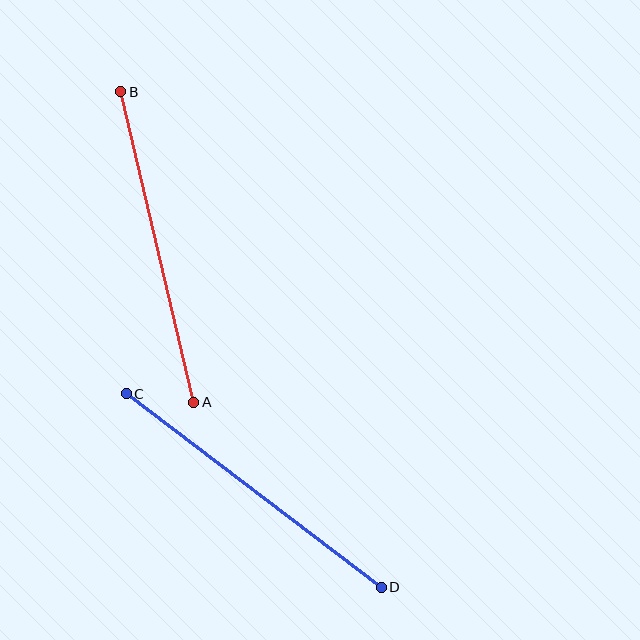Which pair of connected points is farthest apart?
Points C and D are farthest apart.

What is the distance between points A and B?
The distance is approximately 319 pixels.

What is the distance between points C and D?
The distance is approximately 320 pixels.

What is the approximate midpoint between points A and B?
The midpoint is at approximately (157, 247) pixels.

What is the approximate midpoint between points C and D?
The midpoint is at approximately (254, 491) pixels.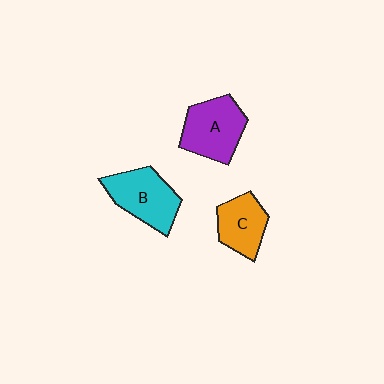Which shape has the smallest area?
Shape C (orange).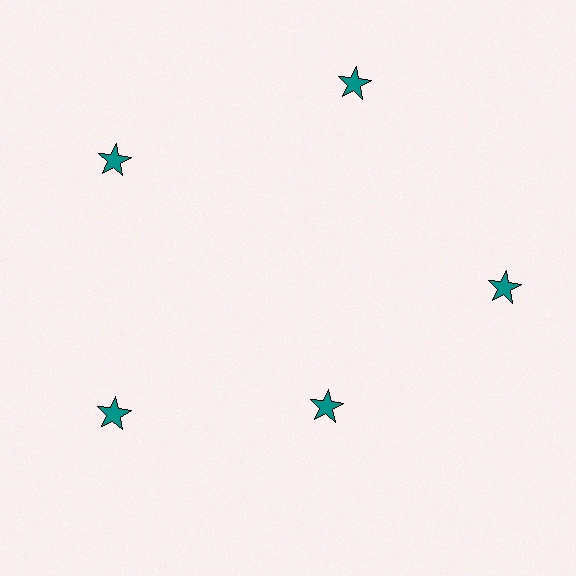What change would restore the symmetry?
The symmetry would be restored by moving it outward, back onto the ring so that all 5 stars sit at equal angles and equal distance from the center.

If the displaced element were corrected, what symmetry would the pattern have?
It would have 5-fold rotational symmetry — the pattern would map onto itself every 72 degrees.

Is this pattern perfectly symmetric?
No. The 5 teal stars are arranged in a ring, but one element near the 5 o'clock position is pulled inward toward the center, breaking the 5-fold rotational symmetry.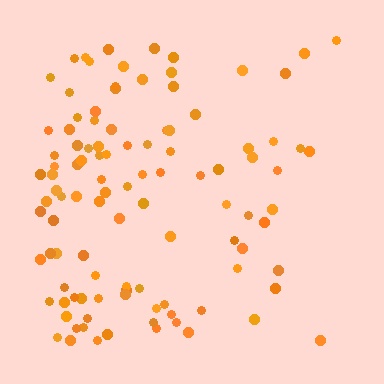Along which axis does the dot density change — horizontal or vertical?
Horizontal.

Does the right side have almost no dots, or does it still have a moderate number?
Still a moderate number, just noticeably fewer than the left.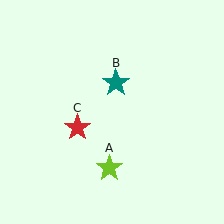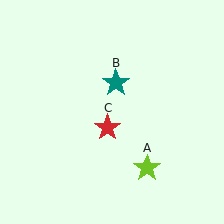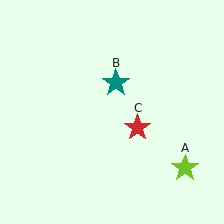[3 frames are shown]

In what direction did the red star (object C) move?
The red star (object C) moved right.